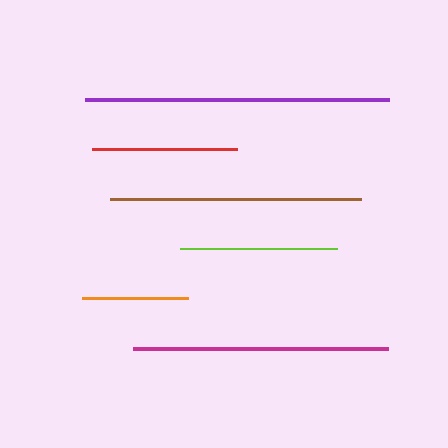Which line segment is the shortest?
The orange line is the shortest at approximately 106 pixels.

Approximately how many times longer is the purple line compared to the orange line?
The purple line is approximately 2.9 times the length of the orange line.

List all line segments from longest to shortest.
From longest to shortest: purple, magenta, brown, lime, red, orange.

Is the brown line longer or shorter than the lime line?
The brown line is longer than the lime line.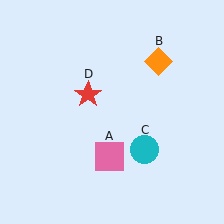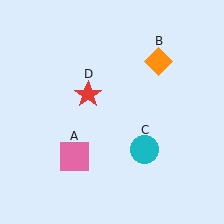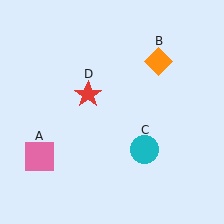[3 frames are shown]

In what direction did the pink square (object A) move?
The pink square (object A) moved left.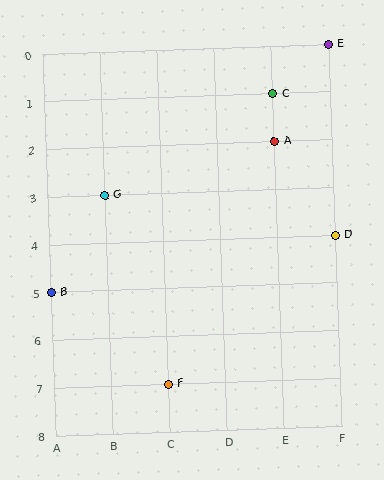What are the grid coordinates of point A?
Point A is at grid coordinates (E, 2).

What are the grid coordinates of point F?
Point F is at grid coordinates (C, 7).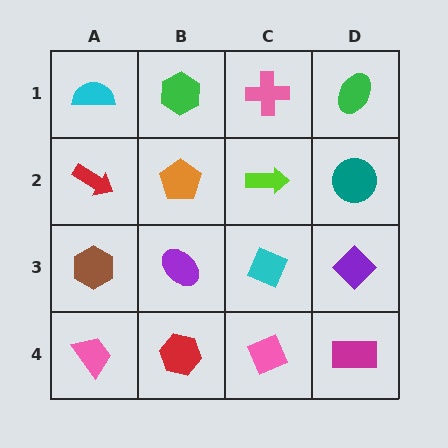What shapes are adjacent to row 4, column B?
A purple ellipse (row 3, column B), a pink trapezoid (row 4, column A), a pink diamond (row 4, column C).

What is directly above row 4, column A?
A brown hexagon.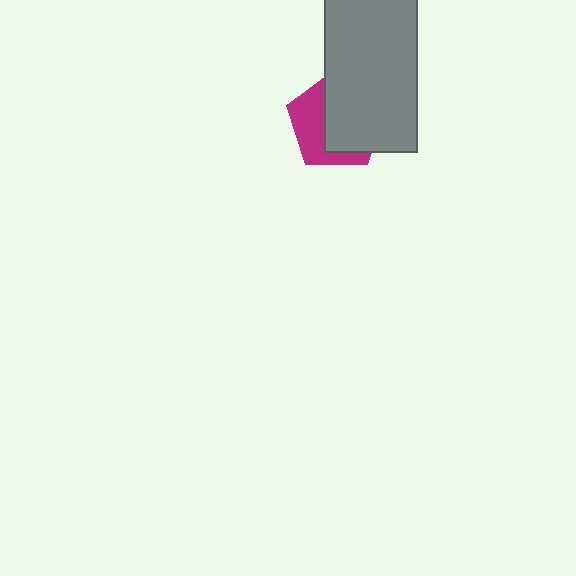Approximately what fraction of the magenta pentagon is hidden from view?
Roughly 60% of the magenta pentagon is hidden behind the gray rectangle.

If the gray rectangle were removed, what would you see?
You would see the complete magenta pentagon.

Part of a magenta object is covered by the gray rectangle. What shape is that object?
It is a pentagon.